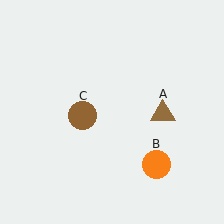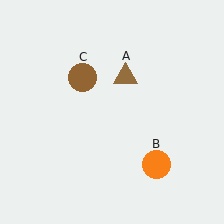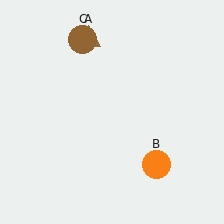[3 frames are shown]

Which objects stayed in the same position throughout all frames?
Orange circle (object B) remained stationary.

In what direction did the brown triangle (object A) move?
The brown triangle (object A) moved up and to the left.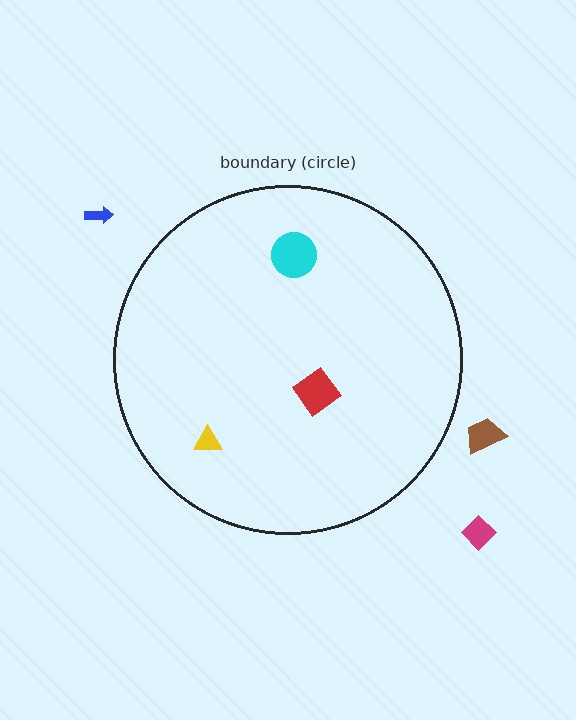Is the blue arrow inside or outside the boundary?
Outside.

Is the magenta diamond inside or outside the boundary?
Outside.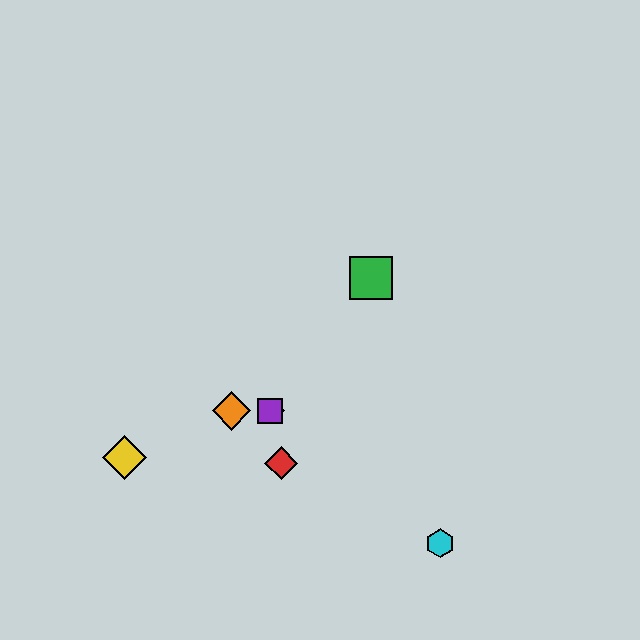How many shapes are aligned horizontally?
3 shapes (the blue diamond, the purple square, the orange diamond) are aligned horizontally.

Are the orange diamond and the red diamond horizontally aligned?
No, the orange diamond is at y≈411 and the red diamond is at y≈463.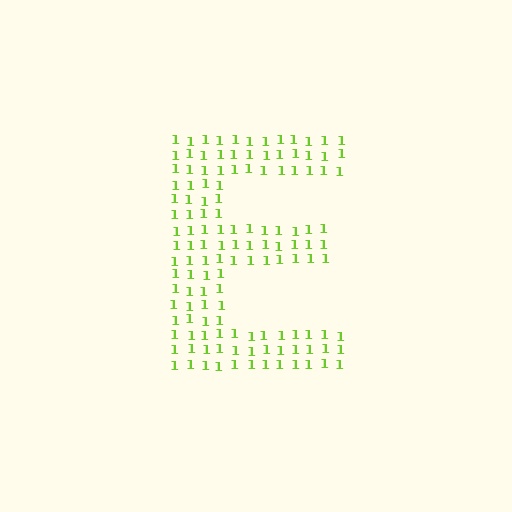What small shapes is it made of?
It is made of small digit 1's.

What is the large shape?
The large shape is the letter E.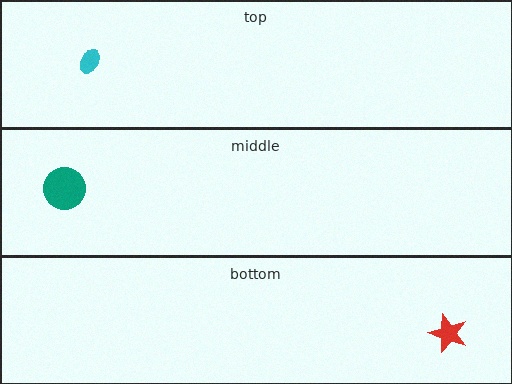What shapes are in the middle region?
The teal circle.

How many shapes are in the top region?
1.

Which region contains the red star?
The bottom region.